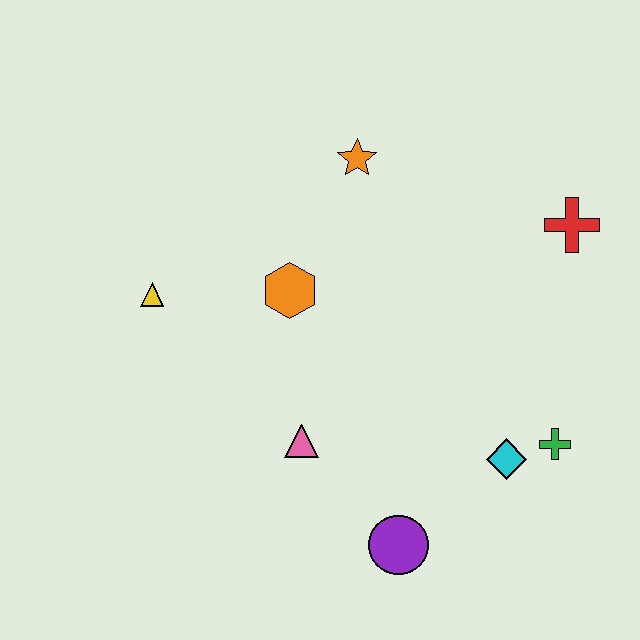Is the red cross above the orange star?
No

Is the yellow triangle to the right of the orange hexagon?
No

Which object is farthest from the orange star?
The purple circle is farthest from the orange star.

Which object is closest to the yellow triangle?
The orange hexagon is closest to the yellow triangle.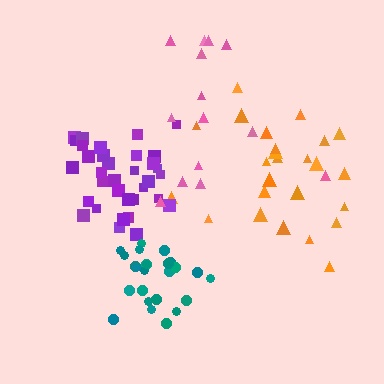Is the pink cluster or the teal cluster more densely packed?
Teal.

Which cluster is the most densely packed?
Purple.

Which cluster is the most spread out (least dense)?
Pink.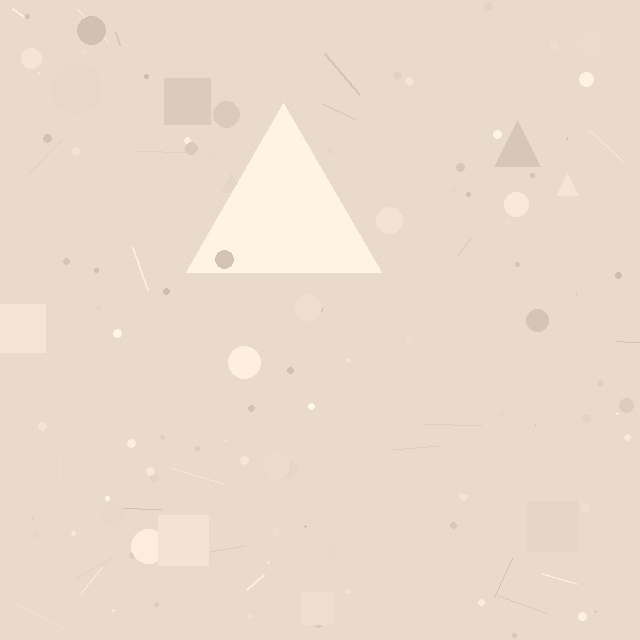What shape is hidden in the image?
A triangle is hidden in the image.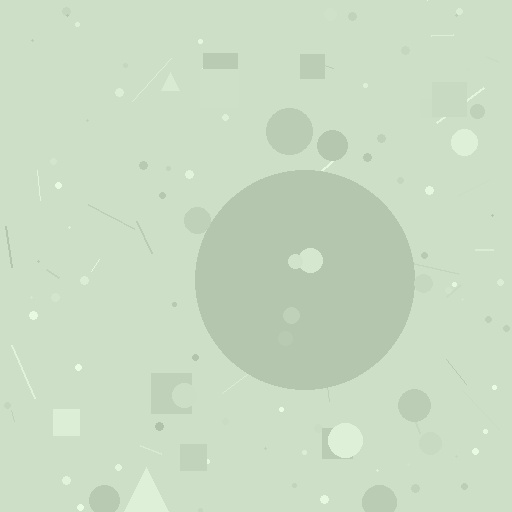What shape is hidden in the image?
A circle is hidden in the image.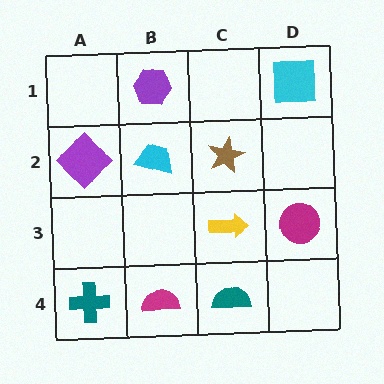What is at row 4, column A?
A teal cross.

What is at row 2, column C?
A brown star.